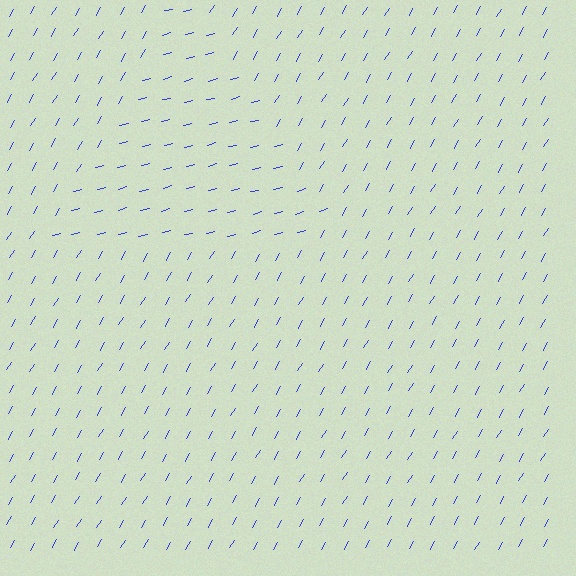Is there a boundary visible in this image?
Yes, there is a texture boundary formed by a change in line orientation.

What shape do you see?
I see a triangle.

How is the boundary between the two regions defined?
The boundary is defined purely by a change in line orientation (approximately 45 degrees difference). All lines are the same color and thickness.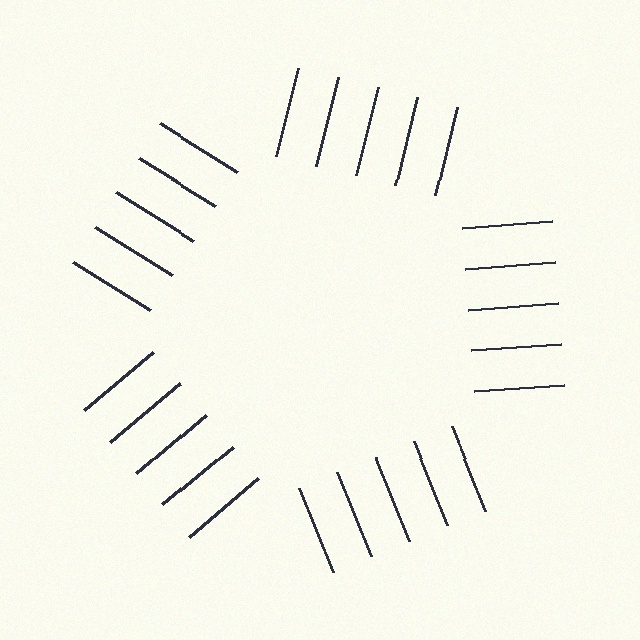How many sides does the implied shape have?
5 sides — the line-ends trace a pentagon.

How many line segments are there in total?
25 — 5 along each of the 5 edges.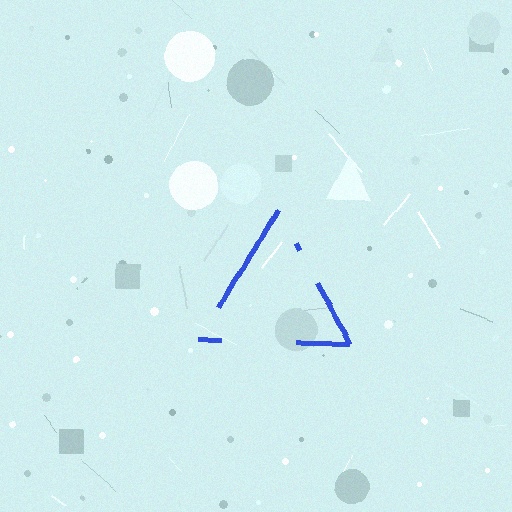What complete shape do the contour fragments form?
The contour fragments form a triangle.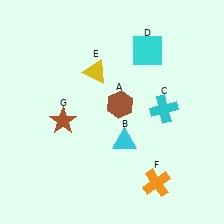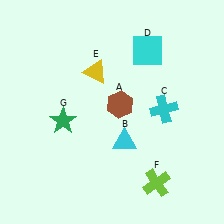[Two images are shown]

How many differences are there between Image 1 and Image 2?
There are 2 differences between the two images.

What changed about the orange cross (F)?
In Image 1, F is orange. In Image 2, it changed to lime.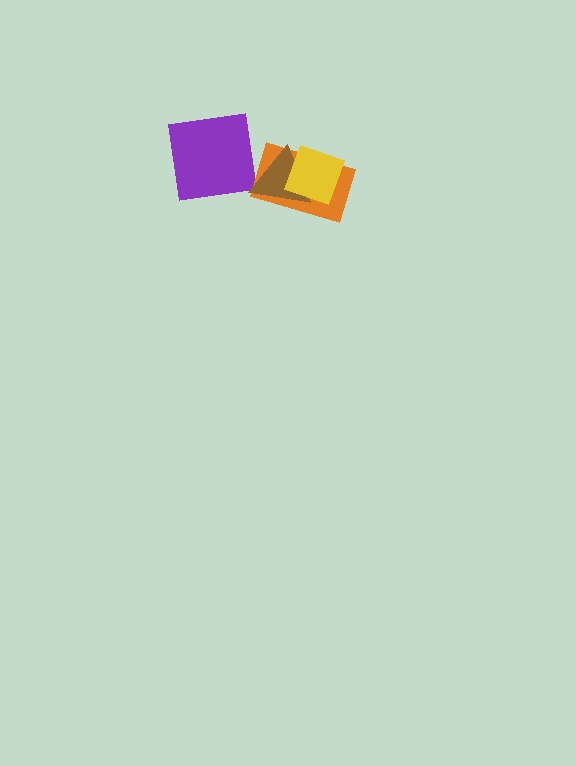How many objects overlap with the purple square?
0 objects overlap with the purple square.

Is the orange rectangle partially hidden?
Yes, it is partially covered by another shape.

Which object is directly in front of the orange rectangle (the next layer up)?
The brown triangle is directly in front of the orange rectangle.